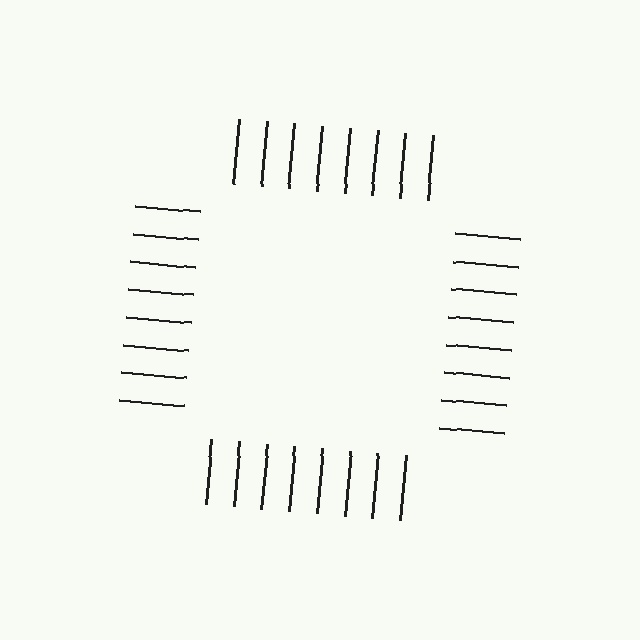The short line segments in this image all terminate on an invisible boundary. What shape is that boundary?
An illusory square — the line segments terminate on its edges but no continuous stroke is drawn.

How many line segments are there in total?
32 — 8 along each of the 4 edges.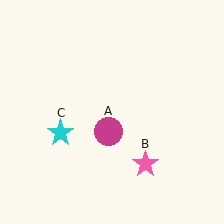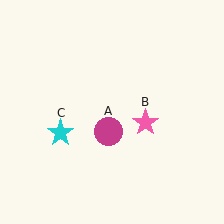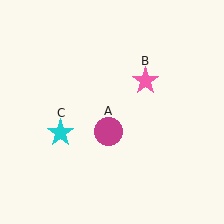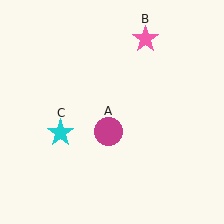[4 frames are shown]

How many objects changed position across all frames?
1 object changed position: pink star (object B).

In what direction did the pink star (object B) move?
The pink star (object B) moved up.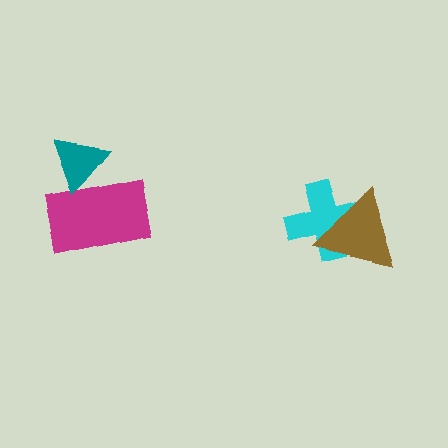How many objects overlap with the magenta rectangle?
1 object overlaps with the magenta rectangle.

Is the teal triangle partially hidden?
No, no other shape covers it.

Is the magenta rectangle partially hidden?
Yes, it is partially covered by another shape.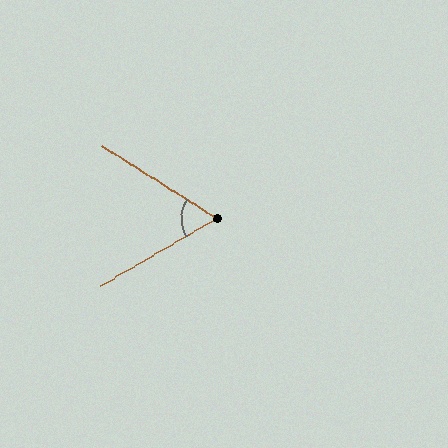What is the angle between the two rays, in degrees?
Approximately 63 degrees.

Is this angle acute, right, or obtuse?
It is acute.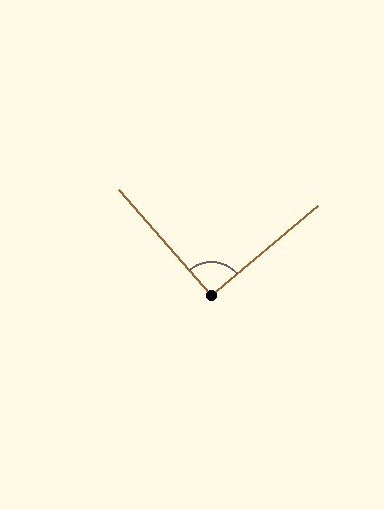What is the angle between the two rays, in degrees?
Approximately 91 degrees.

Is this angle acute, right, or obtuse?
It is approximately a right angle.